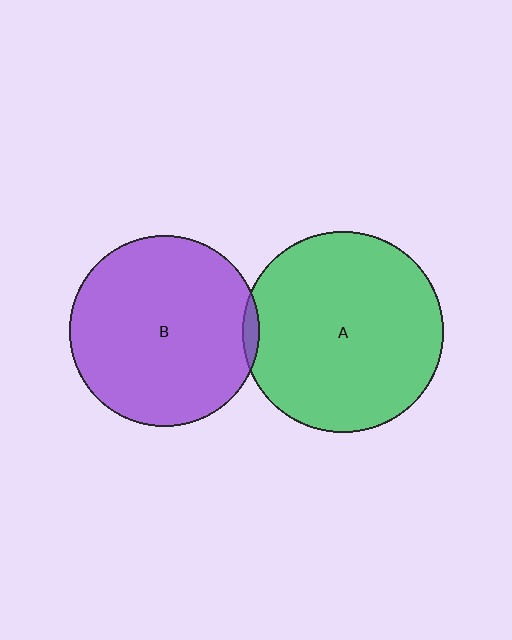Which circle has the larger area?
Circle A (green).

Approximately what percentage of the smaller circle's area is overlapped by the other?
Approximately 5%.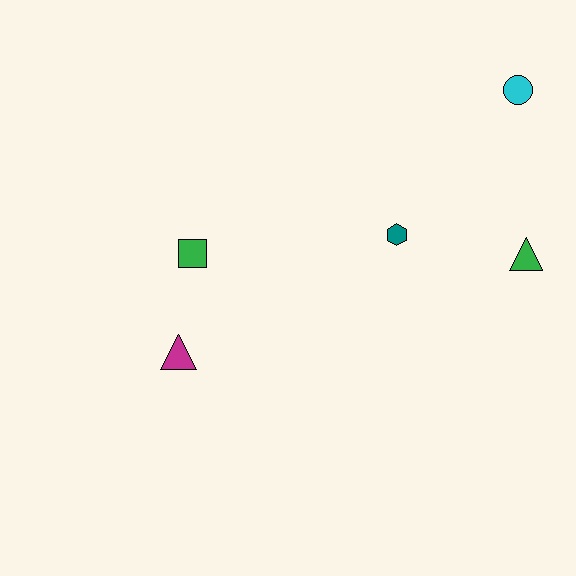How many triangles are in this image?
There are 2 triangles.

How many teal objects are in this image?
There is 1 teal object.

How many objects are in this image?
There are 5 objects.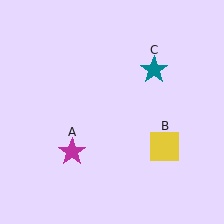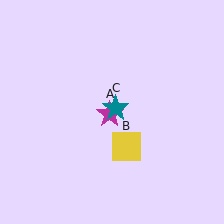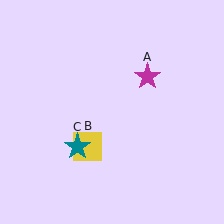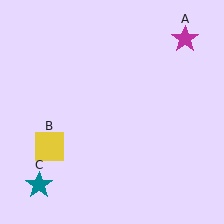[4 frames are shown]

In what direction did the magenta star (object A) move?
The magenta star (object A) moved up and to the right.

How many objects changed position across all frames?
3 objects changed position: magenta star (object A), yellow square (object B), teal star (object C).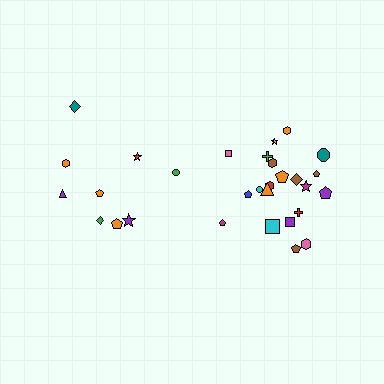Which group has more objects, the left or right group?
The right group.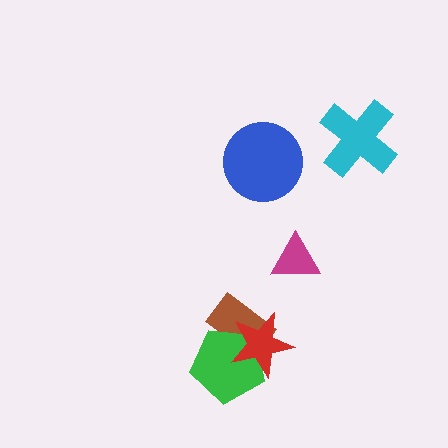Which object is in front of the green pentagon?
The red star is in front of the green pentagon.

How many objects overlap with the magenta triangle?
0 objects overlap with the magenta triangle.